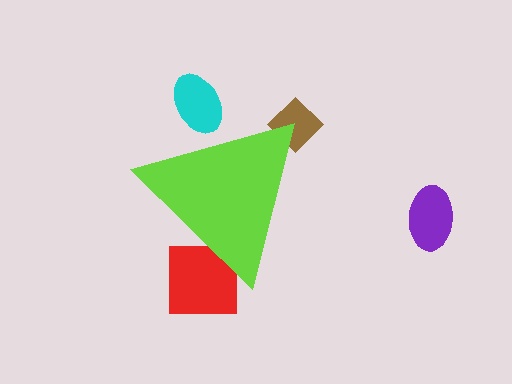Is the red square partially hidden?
Yes, the red square is partially hidden behind the lime triangle.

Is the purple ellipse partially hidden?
No, the purple ellipse is fully visible.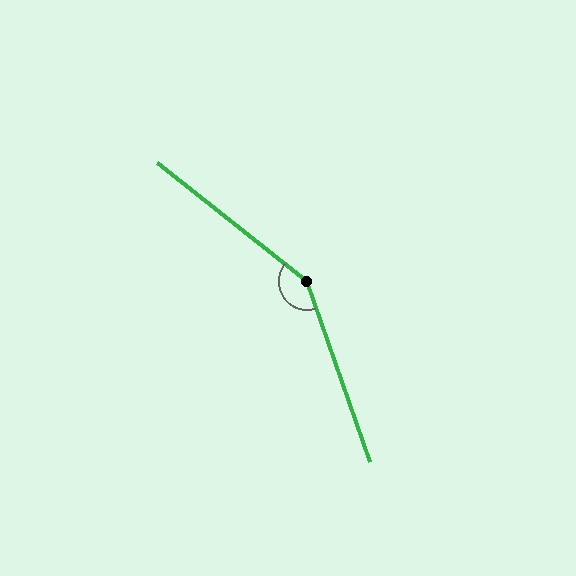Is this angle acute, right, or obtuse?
It is obtuse.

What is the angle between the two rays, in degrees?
Approximately 147 degrees.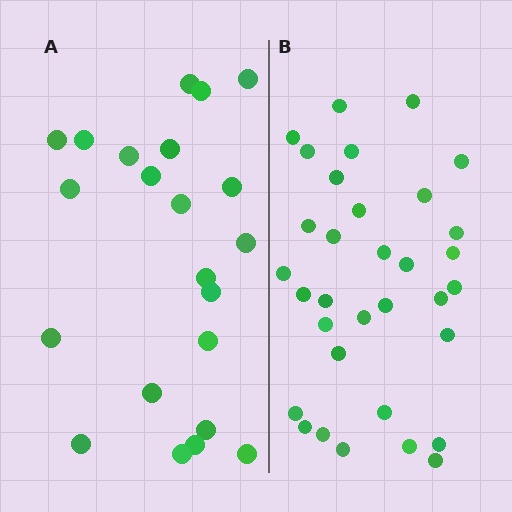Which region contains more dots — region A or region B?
Region B (the right region) has more dots.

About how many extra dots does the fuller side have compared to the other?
Region B has roughly 12 or so more dots than region A.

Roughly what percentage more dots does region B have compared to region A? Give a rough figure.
About 50% more.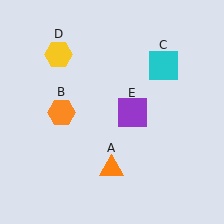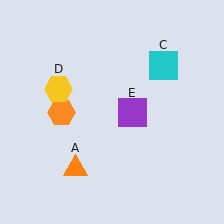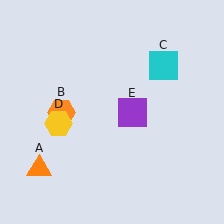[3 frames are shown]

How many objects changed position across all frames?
2 objects changed position: orange triangle (object A), yellow hexagon (object D).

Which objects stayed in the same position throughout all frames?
Orange hexagon (object B) and cyan square (object C) and purple square (object E) remained stationary.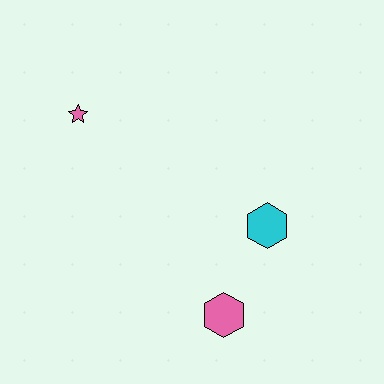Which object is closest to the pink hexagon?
The cyan hexagon is closest to the pink hexagon.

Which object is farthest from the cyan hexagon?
The pink star is farthest from the cyan hexagon.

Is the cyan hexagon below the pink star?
Yes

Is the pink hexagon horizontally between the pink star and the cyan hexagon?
Yes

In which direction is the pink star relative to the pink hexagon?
The pink star is above the pink hexagon.